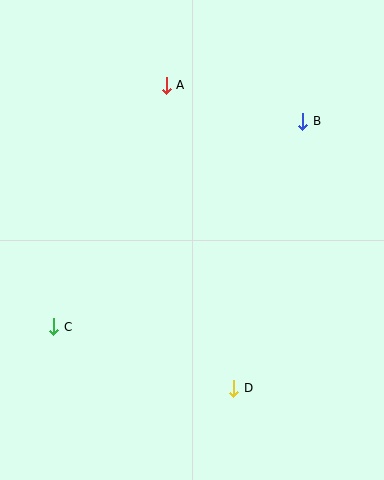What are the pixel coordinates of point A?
Point A is at (166, 85).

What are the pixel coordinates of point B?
Point B is at (303, 121).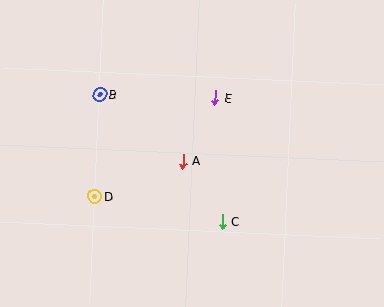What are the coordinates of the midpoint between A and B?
The midpoint between A and B is at (141, 128).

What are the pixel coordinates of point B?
Point B is at (100, 95).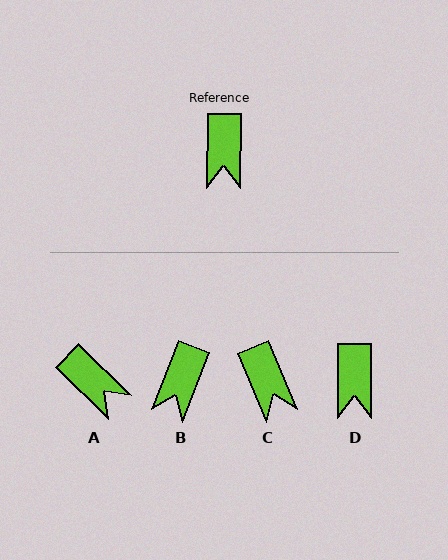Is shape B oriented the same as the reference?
No, it is off by about 21 degrees.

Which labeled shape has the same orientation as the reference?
D.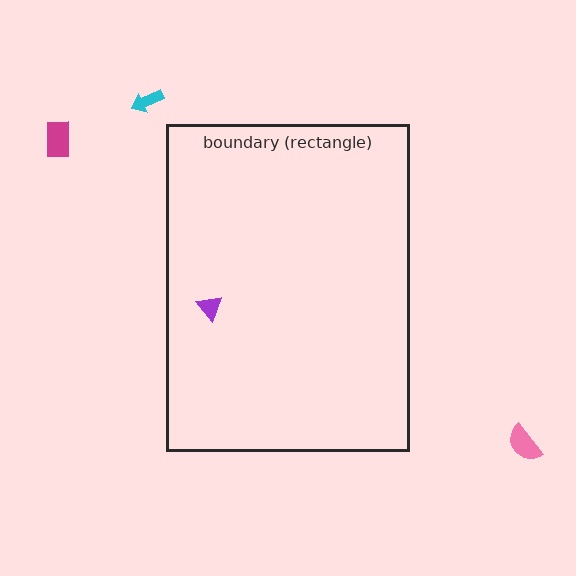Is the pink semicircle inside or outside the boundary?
Outside.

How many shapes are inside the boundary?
1 inside, 3 outside.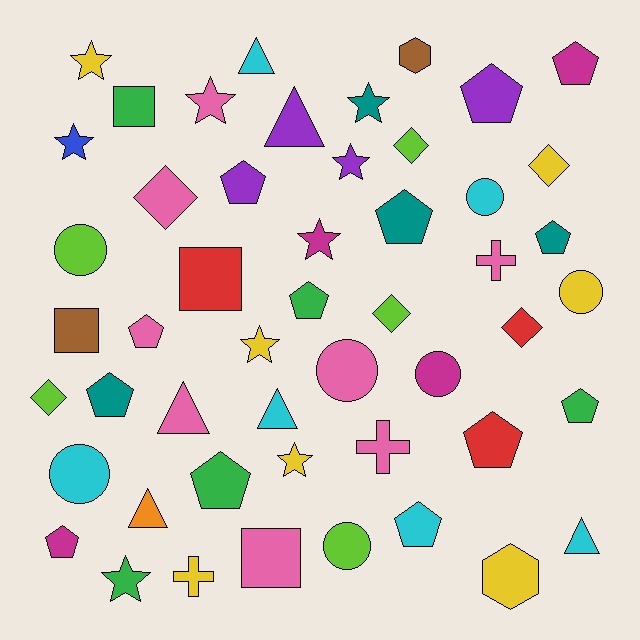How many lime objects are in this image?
There are 5 lime objects.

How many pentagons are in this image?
There are 13 pentagons.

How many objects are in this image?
There are 50 objects.